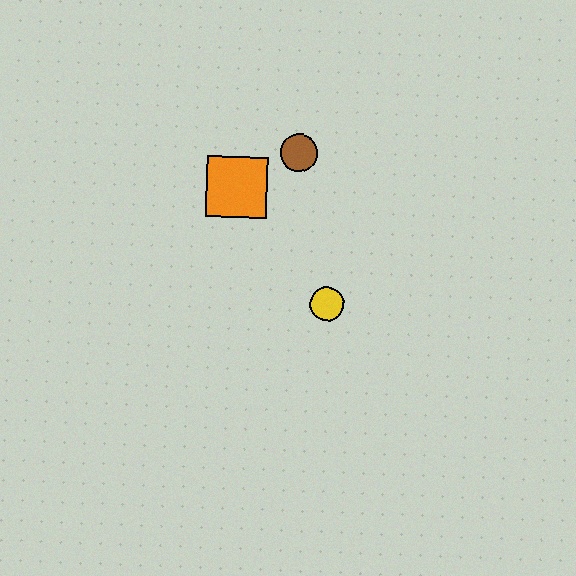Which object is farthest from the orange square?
The yellow circle is farthest from the orange square.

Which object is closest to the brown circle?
The orange square is closest to the brown circle.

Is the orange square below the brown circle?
Yes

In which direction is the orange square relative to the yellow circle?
The orange square is above the yellow circle.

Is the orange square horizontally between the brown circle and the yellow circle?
No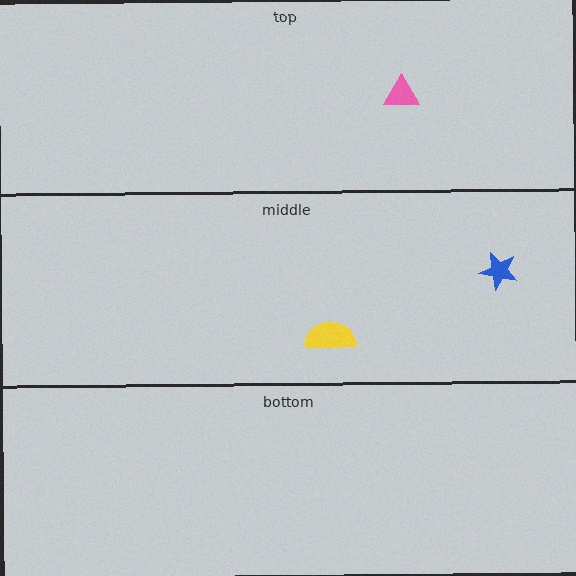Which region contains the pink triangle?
The top region.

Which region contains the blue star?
The middle region.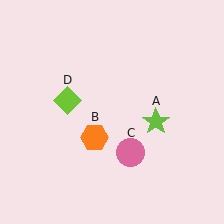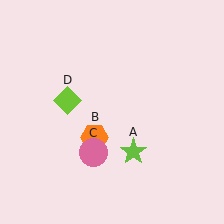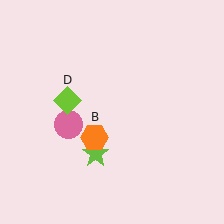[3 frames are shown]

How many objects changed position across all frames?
2 objects changed position: lime star (object A), pink circle (object C).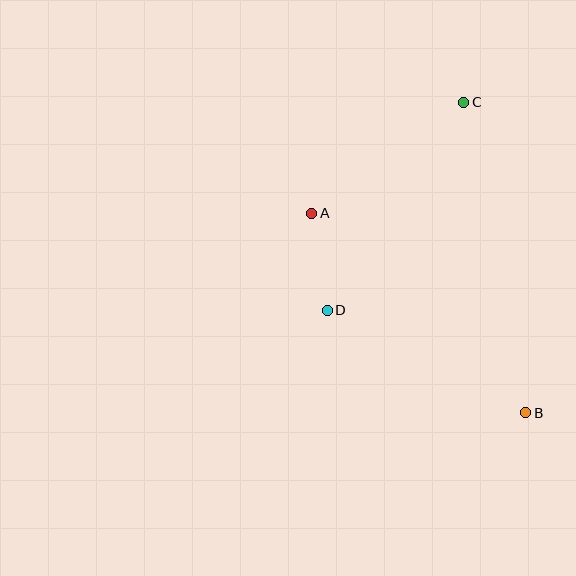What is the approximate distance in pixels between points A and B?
The distance between A and B is approximately 293 pixels.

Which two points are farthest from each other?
Points B and C are farthest from each other.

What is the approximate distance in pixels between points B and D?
The distance between B and D is approximately 224 pixels.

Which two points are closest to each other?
Points A and D are closest to each other.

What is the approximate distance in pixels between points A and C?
The distance between A and C is approximately 188 pixels.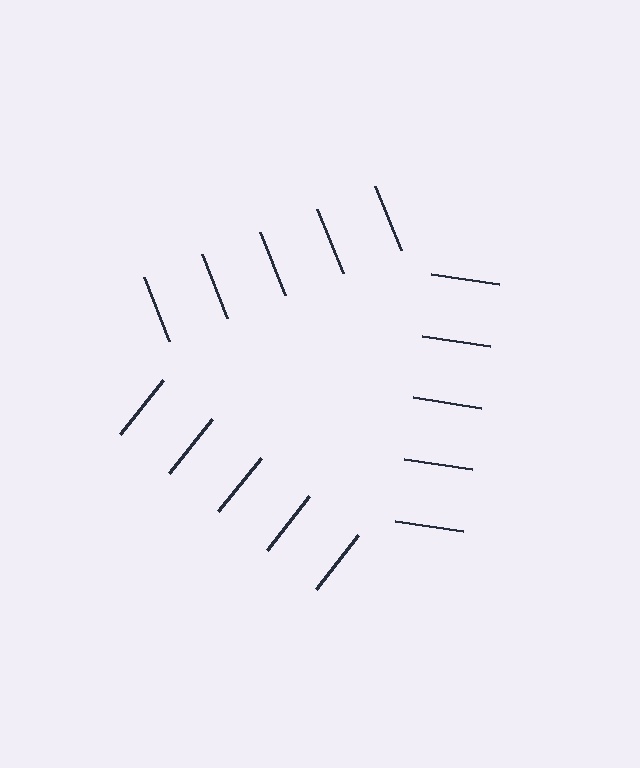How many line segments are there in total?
15 — 5 along each of the 3 edges.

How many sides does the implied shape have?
3 sides — the line-ends trace a triangle.